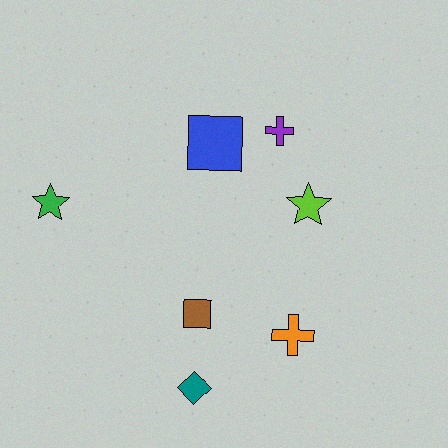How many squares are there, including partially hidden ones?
There are 2 squares.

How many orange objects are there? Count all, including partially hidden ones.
There is 1 orange object.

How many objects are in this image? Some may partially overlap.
There are 7 objects.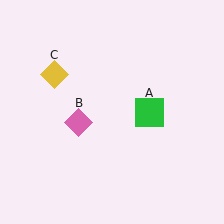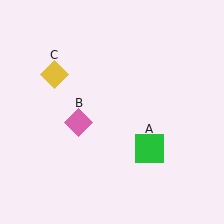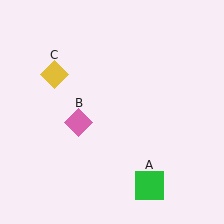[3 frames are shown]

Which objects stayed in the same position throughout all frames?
Pink diamond (object B) and yellow diamond (object C) remained stationary.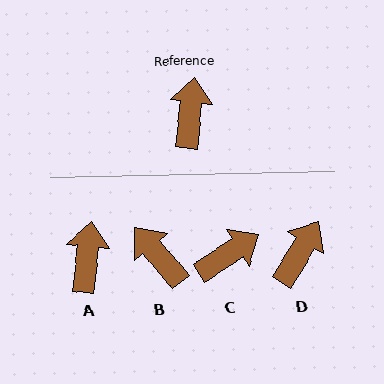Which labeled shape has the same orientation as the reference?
A.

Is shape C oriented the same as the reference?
No, it is off by about 51 degrees.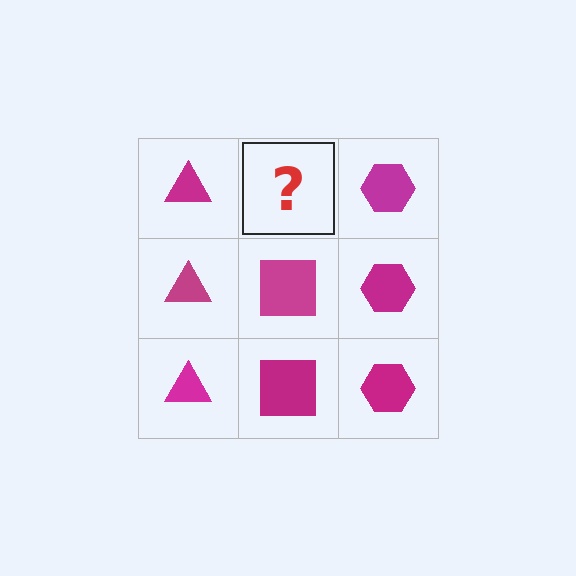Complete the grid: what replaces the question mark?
The question mark should be replaced with a magenta square.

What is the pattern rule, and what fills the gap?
The rule is that each column has a consistent shape. The gap should be filled with a magenta square.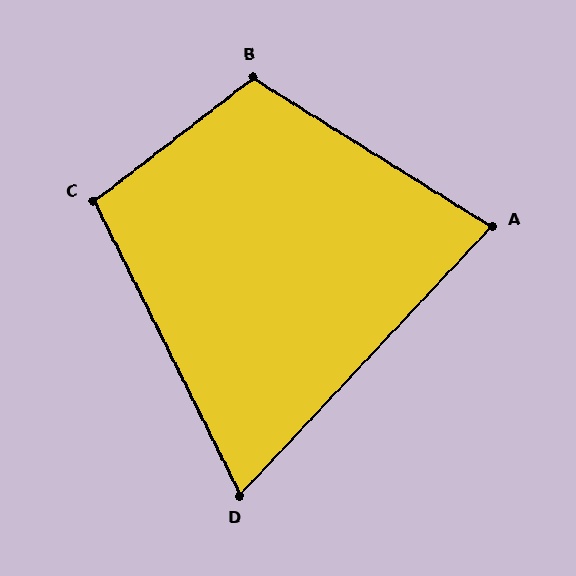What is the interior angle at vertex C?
Approximately 101 degrees (obtuse).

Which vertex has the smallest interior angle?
D, at approximately 70 degrees.